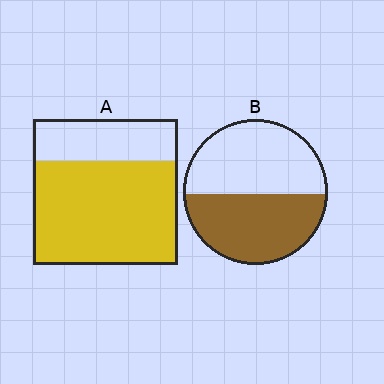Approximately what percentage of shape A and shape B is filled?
A is approximately 70% and B is approximately 50%.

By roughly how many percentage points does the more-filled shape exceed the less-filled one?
By roughly 25 percentage points (A over B).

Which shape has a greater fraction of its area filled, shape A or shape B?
Shape A.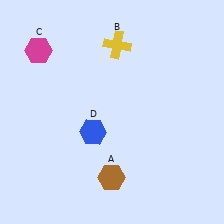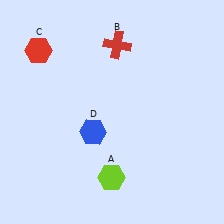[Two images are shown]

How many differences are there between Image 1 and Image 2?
There are 3 differences between the two images.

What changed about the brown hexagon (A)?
In Image 1, A is brown. In Image 2, it changed to lime.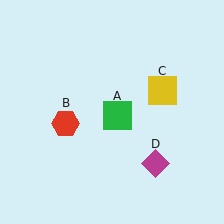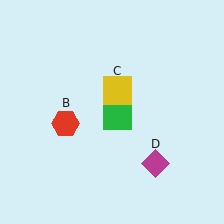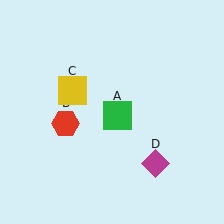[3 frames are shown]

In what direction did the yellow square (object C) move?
The yellow square (object C) moved left.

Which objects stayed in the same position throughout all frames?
Green square (object A) and red hexagon (object B) and magenta diamond (object D) remained stationary.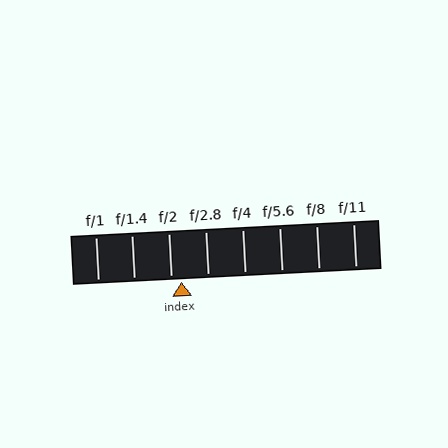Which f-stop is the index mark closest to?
The index mark is closest to f/2.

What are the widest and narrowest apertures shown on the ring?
The widest aperture shown is f/1 and the narrowest is f/11.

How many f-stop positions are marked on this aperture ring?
There are 8 f-stop positions marked.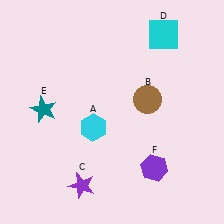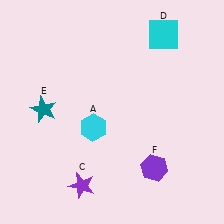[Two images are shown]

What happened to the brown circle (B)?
The brown circle (B) was removed in Image 2. It was in the top-right area of Image 1.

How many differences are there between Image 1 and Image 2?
There is 1 difference between the two images.